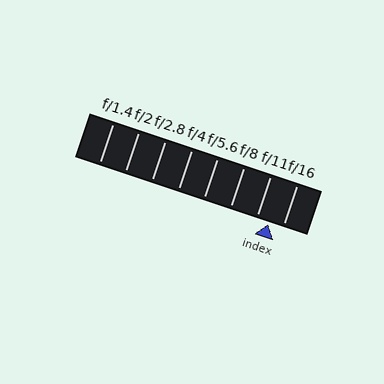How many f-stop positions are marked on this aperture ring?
There are 8 f-stop positions marked.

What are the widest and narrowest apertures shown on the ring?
The widest aperture shown is f/1.4 and the narrowest is f/16.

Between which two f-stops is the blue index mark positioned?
The index mark is between f/11 and f/16.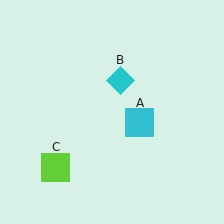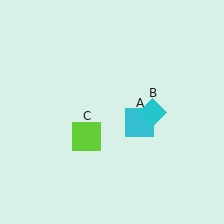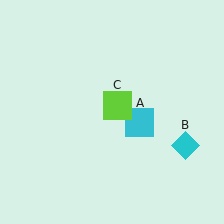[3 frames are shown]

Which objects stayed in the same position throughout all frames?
Cyan square (object A) remained stationary.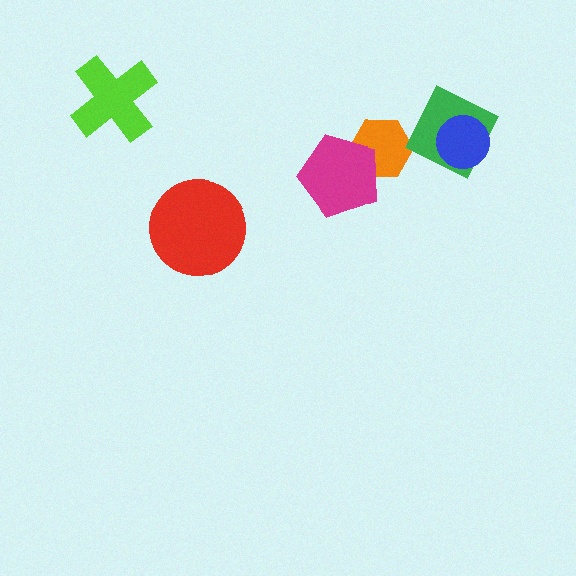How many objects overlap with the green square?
1 object overlaps with the green square.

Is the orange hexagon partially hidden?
Yes, it is partially covered by another shape.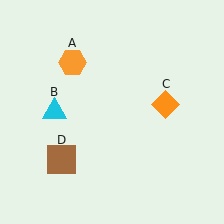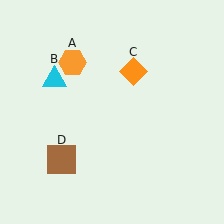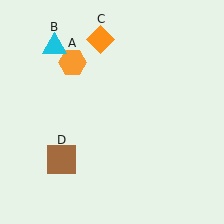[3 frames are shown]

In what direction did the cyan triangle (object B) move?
The cyan triangle (object B) moved up.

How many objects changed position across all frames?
2 objects changed position: cyan triangle (object B), orange diamond (object C).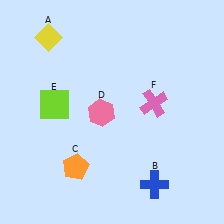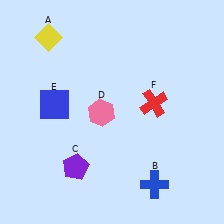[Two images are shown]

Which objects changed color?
C changed from orange to purple. E changed from lime to blue. F changed from pink to red.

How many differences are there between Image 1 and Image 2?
There are 3 differences between the two images.